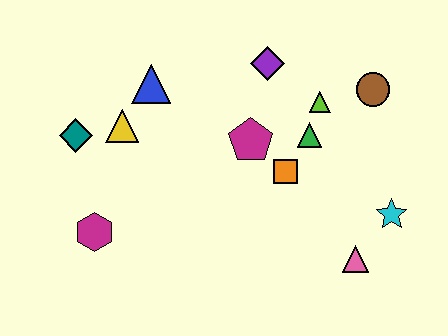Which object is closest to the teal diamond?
The yellow triangle is closest to the teal diamond.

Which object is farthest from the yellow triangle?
The cyan star is farthest from the yellow triangle.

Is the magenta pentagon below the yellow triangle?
Yes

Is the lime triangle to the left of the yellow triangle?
No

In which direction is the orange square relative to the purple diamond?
The orange square is below the purple diamond.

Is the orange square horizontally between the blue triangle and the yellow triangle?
No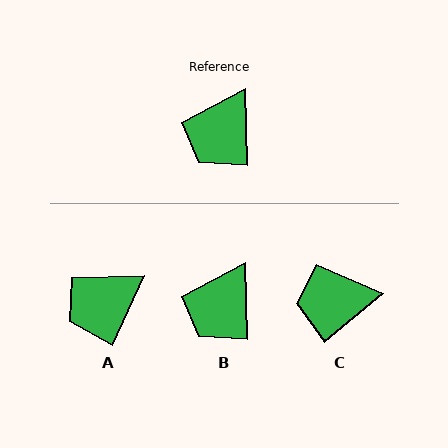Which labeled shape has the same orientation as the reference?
B.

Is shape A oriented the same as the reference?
No, it is off by about 26 degrees.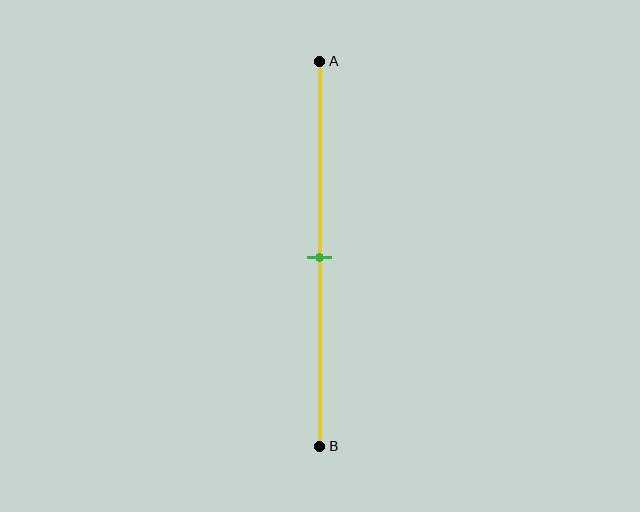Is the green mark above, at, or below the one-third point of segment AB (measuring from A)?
The green mark is below the one-third point of segment AB.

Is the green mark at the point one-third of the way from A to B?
No, the mark is at about 50% from A, not at the 33% one-third point.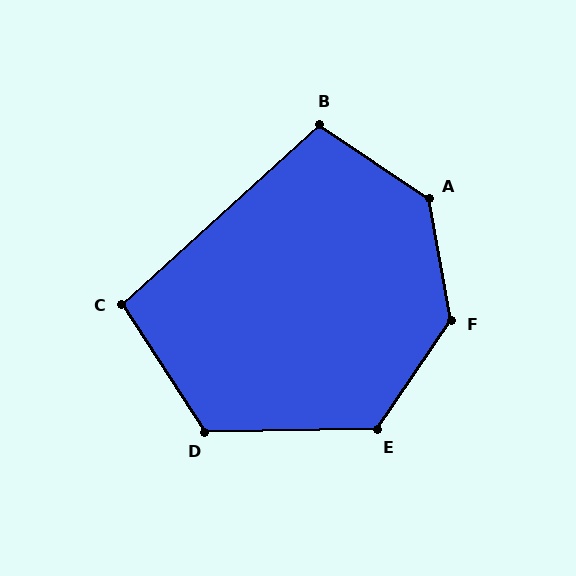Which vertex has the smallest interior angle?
C, at approximately 99 degrees.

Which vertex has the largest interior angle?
F, at approximately 135 degrees.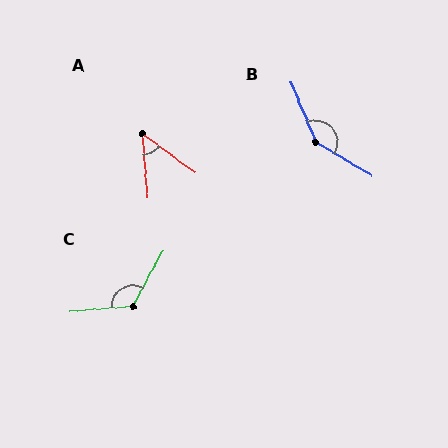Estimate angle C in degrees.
Approximately 123 degrees.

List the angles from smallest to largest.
A (49°), C (123°), B (144°).